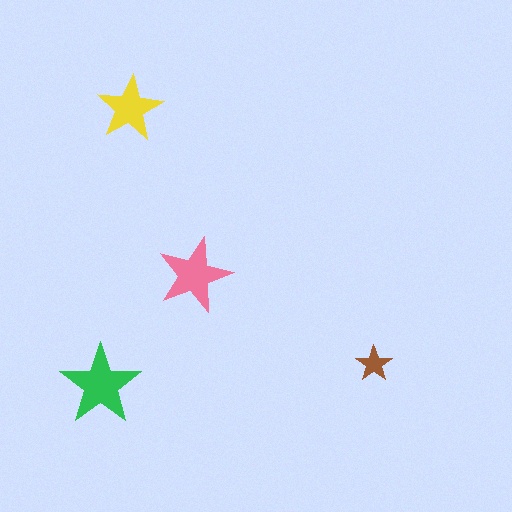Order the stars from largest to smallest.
the green one, the pink one, the yellow one, the brown one.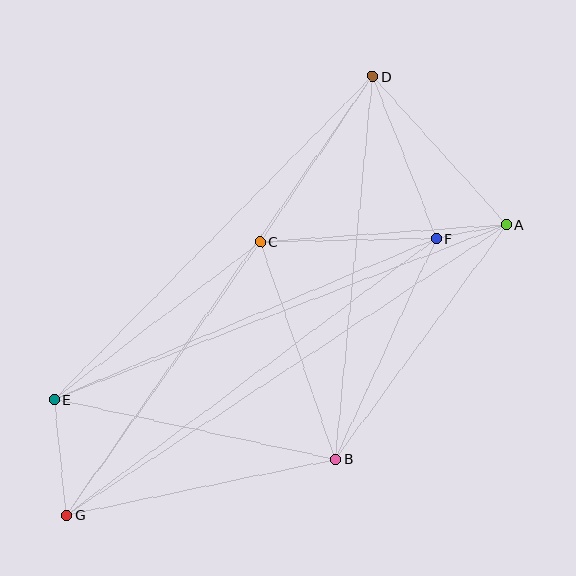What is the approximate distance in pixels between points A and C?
The distance between A and C is approximately 247 pixels.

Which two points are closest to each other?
Points A and F are closest to each other.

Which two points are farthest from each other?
Points D and G are farthest from each other.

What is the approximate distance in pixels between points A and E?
The distance between A and E is approximately 485 pixels.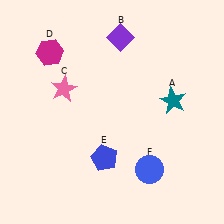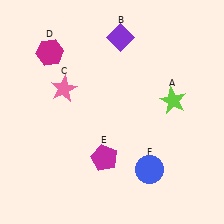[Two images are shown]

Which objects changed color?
A changed from teal to lime. E changed from blue to magenta.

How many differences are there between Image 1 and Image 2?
There are 2 differences between the two images.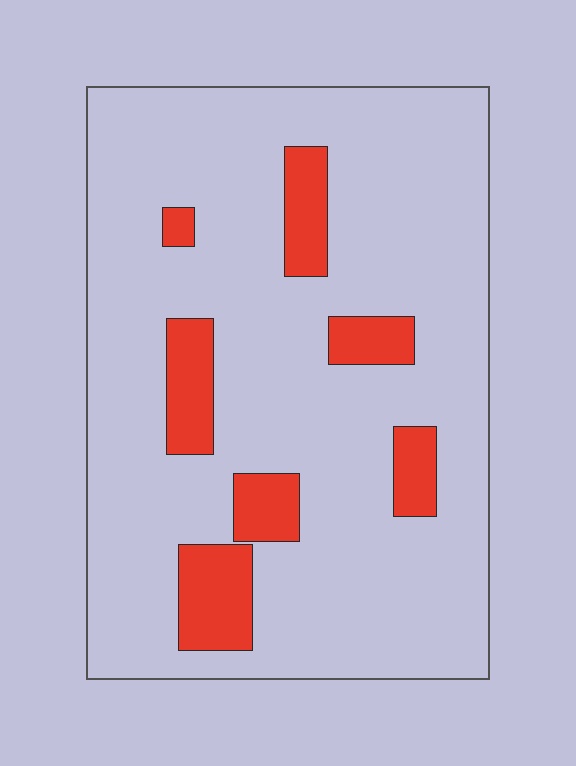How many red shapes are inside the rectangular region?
7.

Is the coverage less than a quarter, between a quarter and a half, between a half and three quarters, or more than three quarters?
Less than a quarter.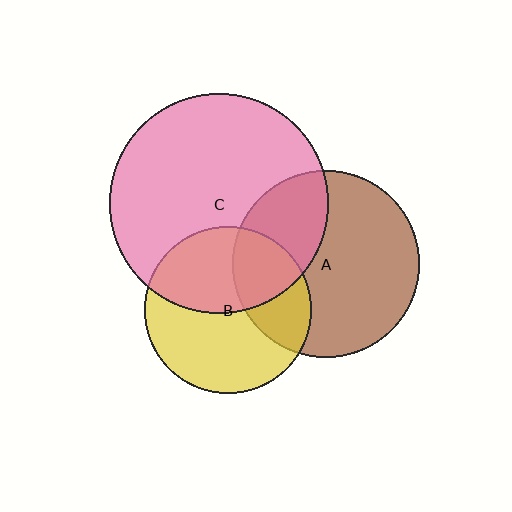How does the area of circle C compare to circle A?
Approximately 1.4 times.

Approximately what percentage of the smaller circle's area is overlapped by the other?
Approximately 45%.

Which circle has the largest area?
Circle C (pink).